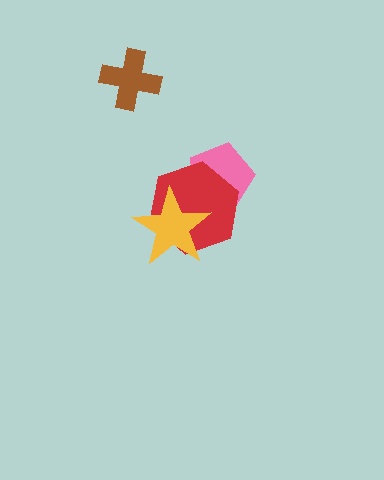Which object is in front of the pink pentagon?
The red hexagon is in front of the pink pentagon.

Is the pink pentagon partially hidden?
Yes, it is partially covered by another shape.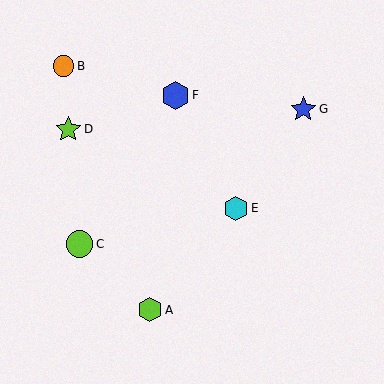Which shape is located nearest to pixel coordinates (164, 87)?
The blue hexagon (labeled F) at (175, 95) is nearest to that location.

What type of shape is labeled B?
Shape B is an orange circle.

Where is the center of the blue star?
The center of the blue star is at (303, 109).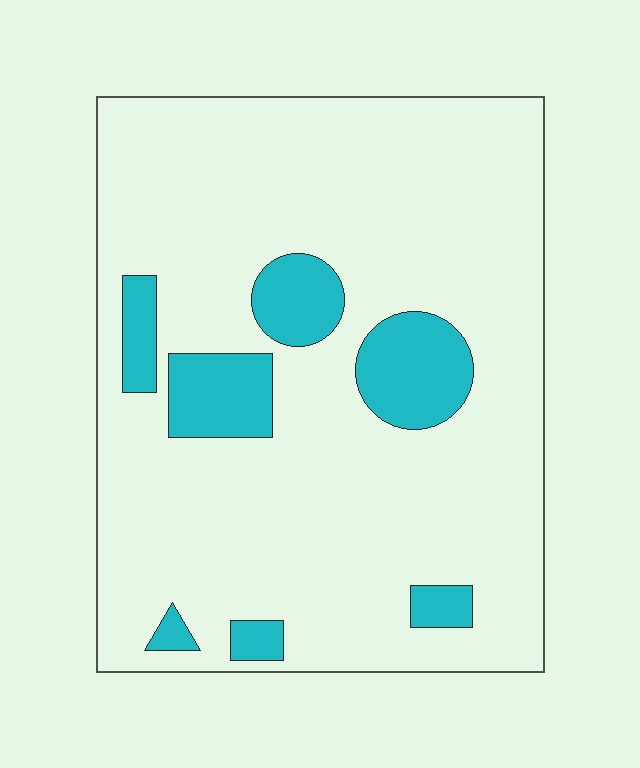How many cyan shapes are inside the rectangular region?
7.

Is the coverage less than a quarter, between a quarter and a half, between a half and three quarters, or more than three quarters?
Less than a quarter.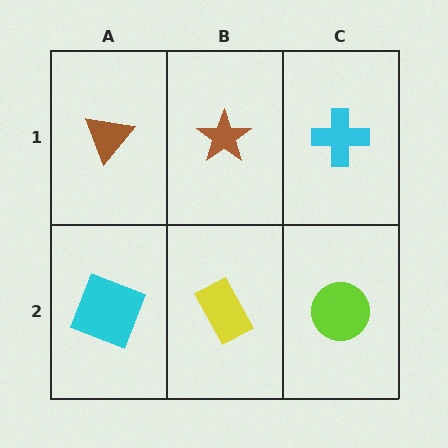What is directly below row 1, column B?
A yellow rectangle.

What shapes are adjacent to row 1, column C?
A lime circle (row 2, column C), a brown star (row 1, column B).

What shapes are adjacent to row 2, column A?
A brown triangle (row 1, column A), a yellow rectangle (row 2, column B).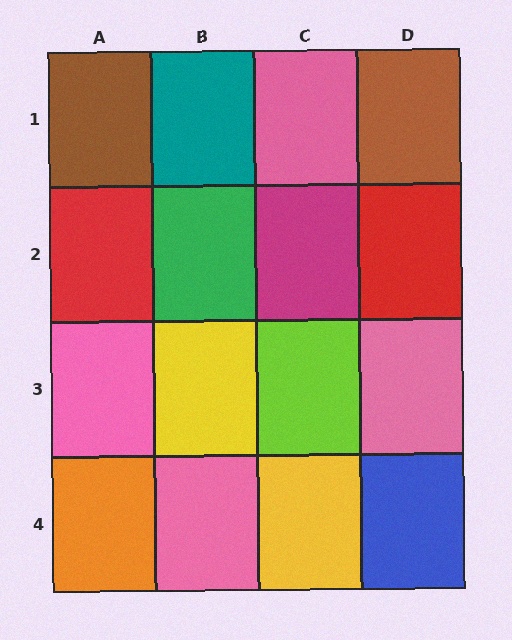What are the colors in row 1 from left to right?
Brown, teal, pink, brown.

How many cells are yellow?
2 cells are yellow.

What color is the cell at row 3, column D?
Pink.